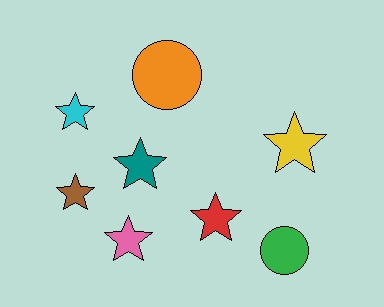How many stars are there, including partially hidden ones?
There are 6 stars.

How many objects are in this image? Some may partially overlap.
There are 8 objects.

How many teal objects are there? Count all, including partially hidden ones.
There is 1 teal object.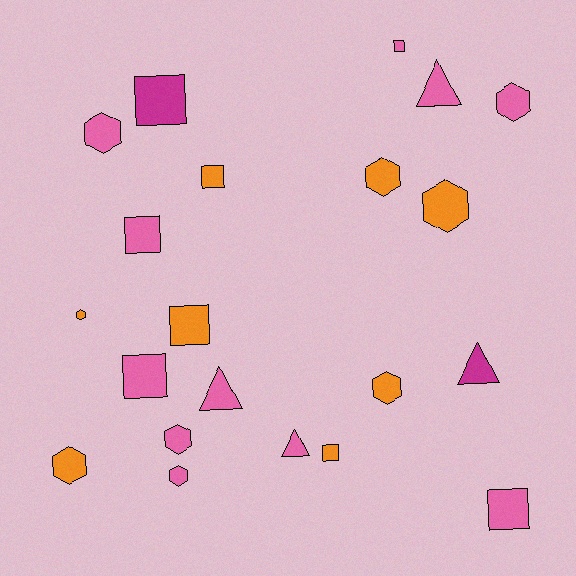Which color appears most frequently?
Pink, with 11 objects.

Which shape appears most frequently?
Hexagon, with 9 objects.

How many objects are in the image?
There are 21 objects.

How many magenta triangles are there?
There is 1 magenta triangle.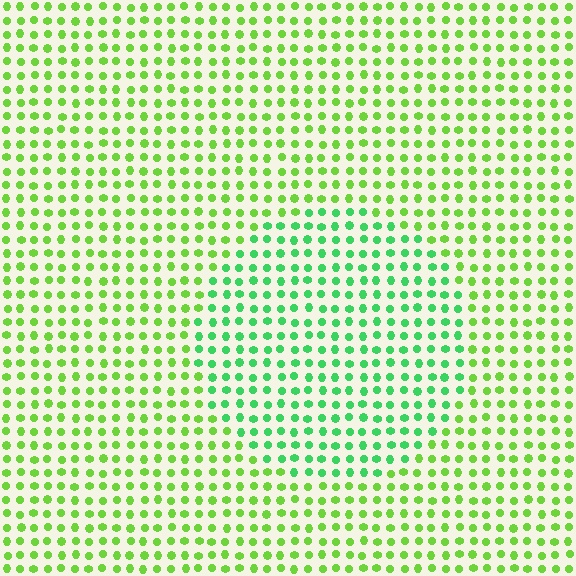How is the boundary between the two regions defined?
The boundary is defined purely by a slight shift in hue (about 34 degrees). Spacing, size, and orientation are identical on both sides.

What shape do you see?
I see a circle.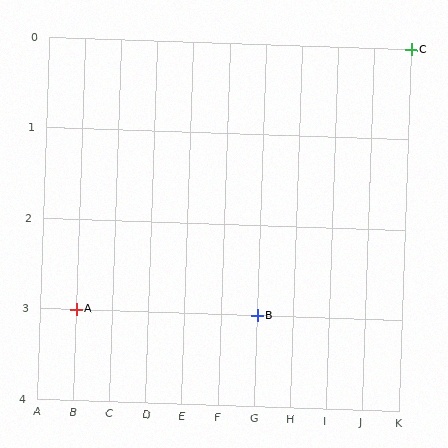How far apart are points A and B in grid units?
Points A and B are 5 columns apart.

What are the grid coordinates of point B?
Point B is at grid coordinates (G, 3).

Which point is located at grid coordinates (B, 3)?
Point A is at (B, 3).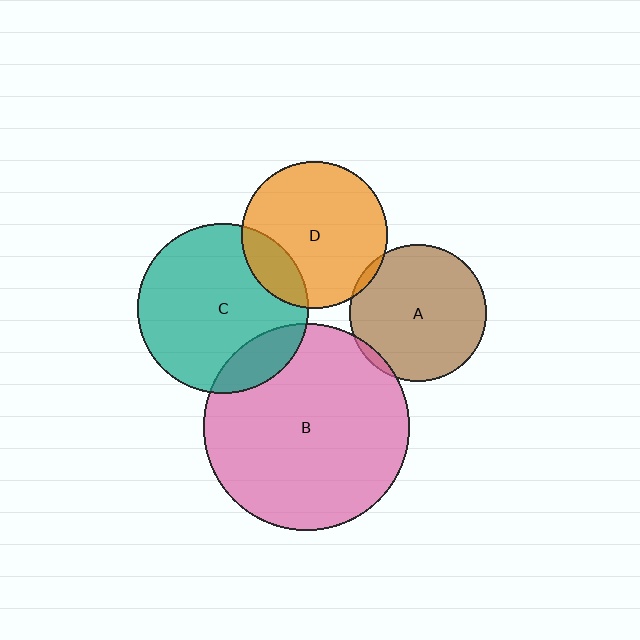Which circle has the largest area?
Circle B (pink).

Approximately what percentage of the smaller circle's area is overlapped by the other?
Approximately 20%.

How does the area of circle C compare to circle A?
Approximately 1.5 times.